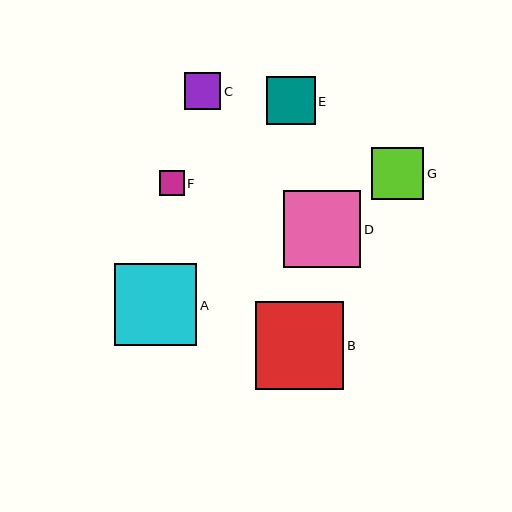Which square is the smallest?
Square F is the smallest with a size of approximately 25 pixels.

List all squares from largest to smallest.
From largest to smallest: B, A, D, G, E, C, F.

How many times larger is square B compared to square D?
Square B is approximately 1.2 times the size of square D.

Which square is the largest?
Square B is the largest with a size of approximately 88 pixels.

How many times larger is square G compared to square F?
Square G is approximately 2.1 times the size of square F.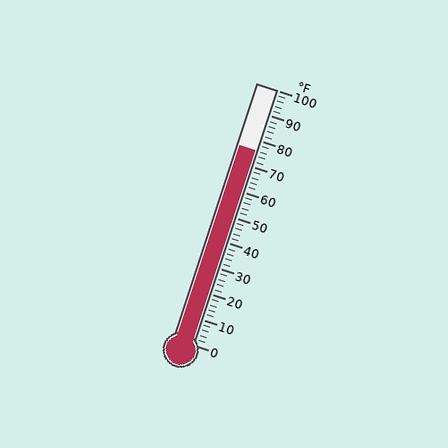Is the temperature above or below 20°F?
The temperature is above 20°F.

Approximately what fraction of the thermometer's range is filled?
The thermometer is filled to approximately 75% of its range.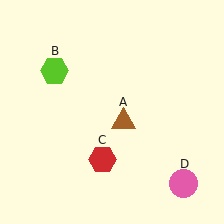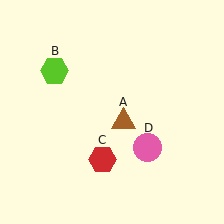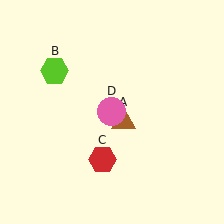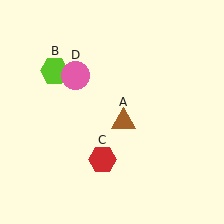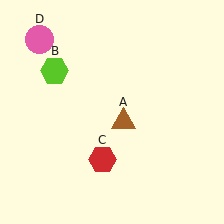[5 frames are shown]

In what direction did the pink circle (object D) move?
The pink circle (object D) moved up and to the left.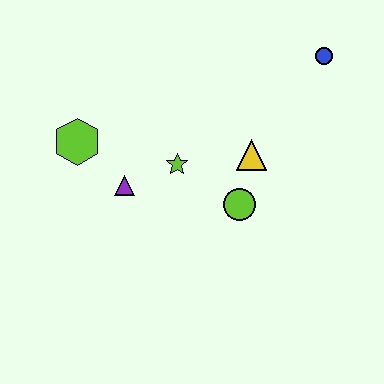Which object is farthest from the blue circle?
The lime hexagon is farthest from the blue circle.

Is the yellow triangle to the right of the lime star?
Yes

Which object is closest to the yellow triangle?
The lime circle is closest to the yellow triangle.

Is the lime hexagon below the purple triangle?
No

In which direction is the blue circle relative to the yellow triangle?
The blue circle is above the yellow triangle.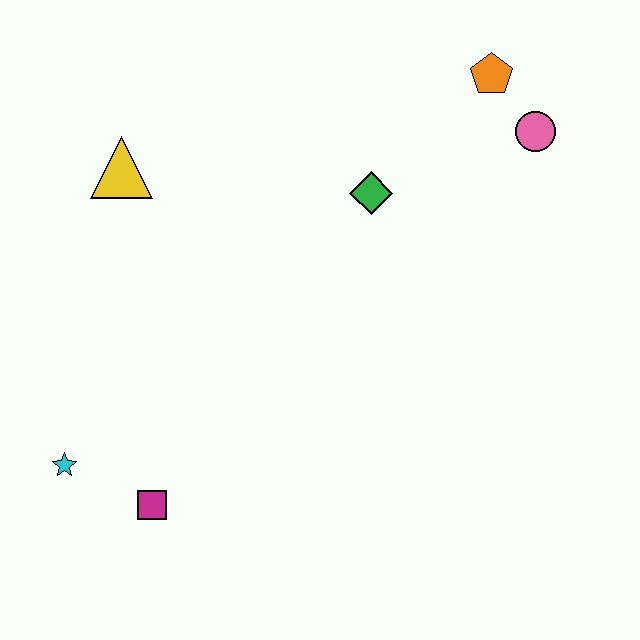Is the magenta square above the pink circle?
No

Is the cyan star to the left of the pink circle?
Yes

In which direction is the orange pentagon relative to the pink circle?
The orange pentagon is above the pink circle.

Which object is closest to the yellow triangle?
The green diamond is closest to the yellow triangle.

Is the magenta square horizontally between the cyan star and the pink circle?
Yes